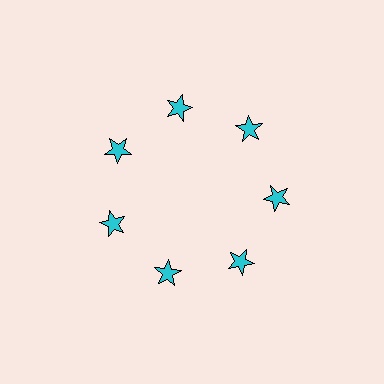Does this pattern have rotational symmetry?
Yes, this pattern has 7-fold rotational symmetry. It looks the same after rotating 51 degrees around the center.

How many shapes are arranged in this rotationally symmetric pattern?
There are 7 shapes, arranged in 7 groups of 1.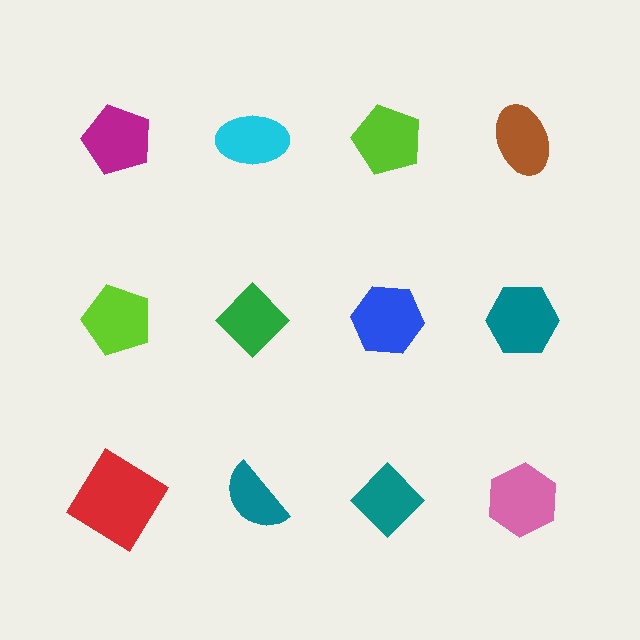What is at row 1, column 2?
A cyan ellipse.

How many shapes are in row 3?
4 shapes.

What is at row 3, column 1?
A red diamond.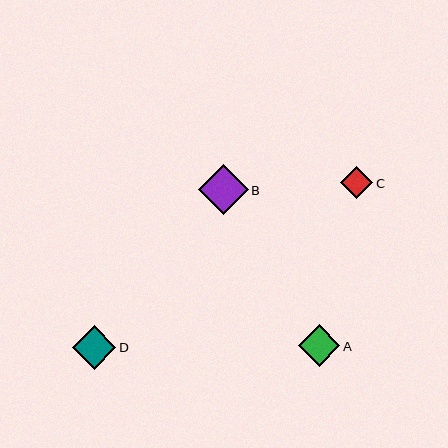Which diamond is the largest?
Diamond B is the largest with a size of approximately 50 pixels.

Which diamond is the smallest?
Diamond C is the smallest with a size of approximately 32 pixels.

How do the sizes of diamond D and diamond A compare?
Diamond D and diamond A are approximately the same size.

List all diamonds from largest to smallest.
From largest to smallest: B, D, A, C.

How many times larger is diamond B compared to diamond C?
Diamond B is approximately 1.5 times the size of diamond C.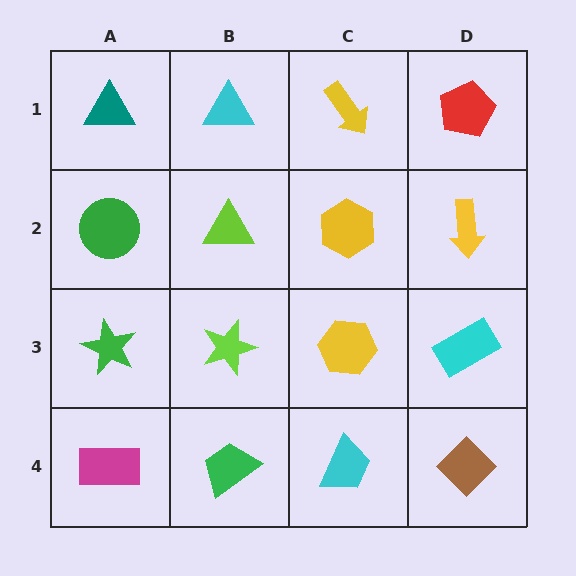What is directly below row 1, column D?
A yellow arrow.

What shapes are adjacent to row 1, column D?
A yellow arrow (row 2, column D), a yellow arrow (row 1, column C).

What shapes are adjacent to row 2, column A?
A teal triangle (row 1, column A), a green star (row 3, column A), a lime triangle (row 2, column B).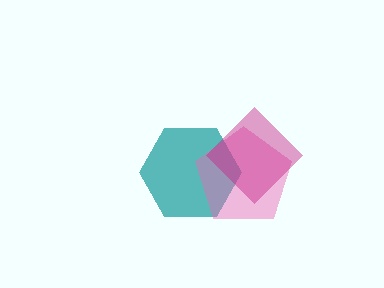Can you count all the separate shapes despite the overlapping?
Yes, there are 3 separate shapes.